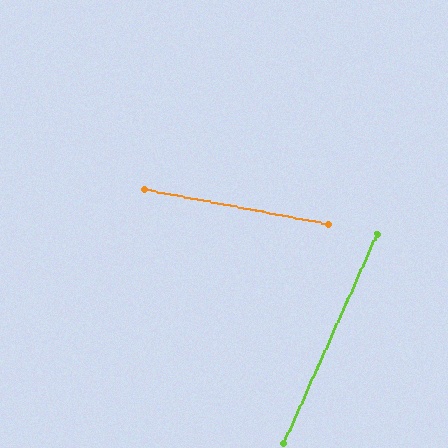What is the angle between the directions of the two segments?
Approximately 76 degrees.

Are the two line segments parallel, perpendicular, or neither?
Neither parallel nor perpendicular — they differ by about 76°.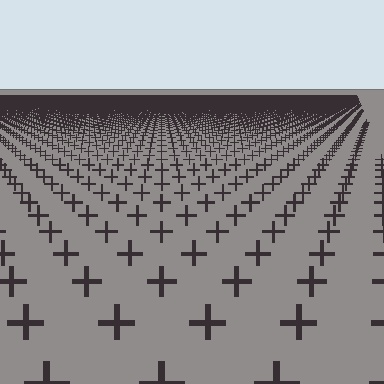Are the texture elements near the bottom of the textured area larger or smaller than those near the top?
Larger. Near the bottom, elements are closer to the viewer and appear at a bigger on-screen size.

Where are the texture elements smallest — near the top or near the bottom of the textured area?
Near the top.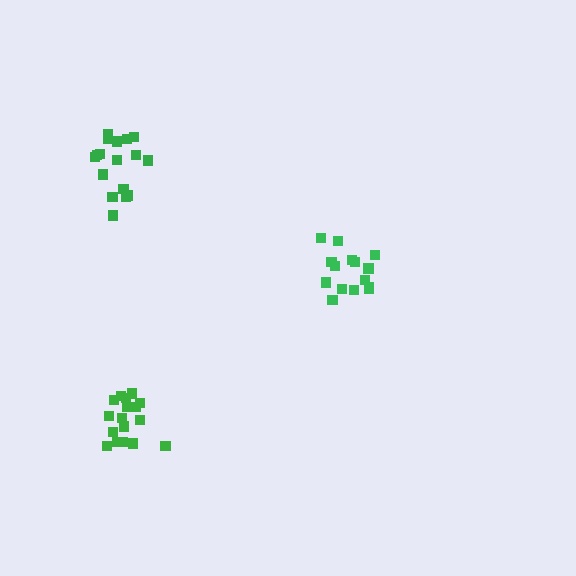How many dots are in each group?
Group 1: 15 dots, Group 2: 17 dots, Group 3: 17 dots (49 total).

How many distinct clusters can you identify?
There are 3 distinct clusters.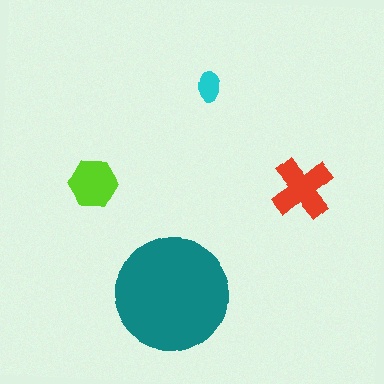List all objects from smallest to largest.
The cyan ellipse, the lime hexagon, the red cross, the teal circle.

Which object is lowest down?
The teal circle is bottommost.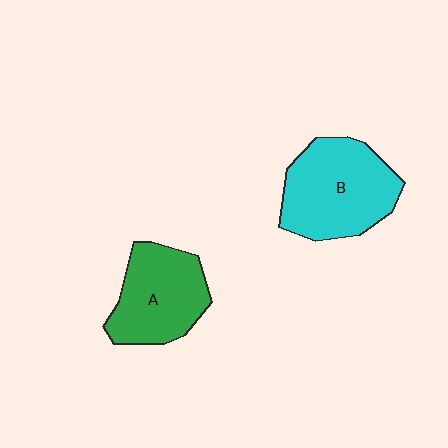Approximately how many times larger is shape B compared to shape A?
Approximately 1.2 times.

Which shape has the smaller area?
Shape A (green).